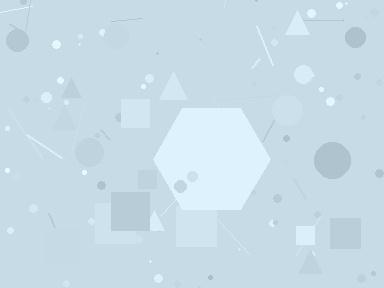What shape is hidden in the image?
A hexagon is hidden in the image.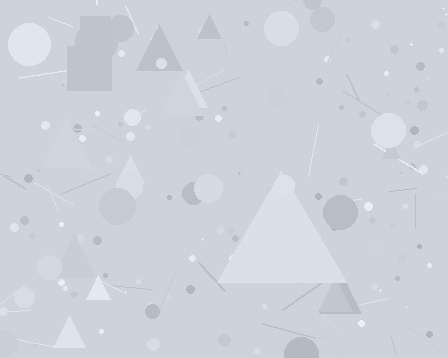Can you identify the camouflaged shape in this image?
The camouflaged shape is a triangle.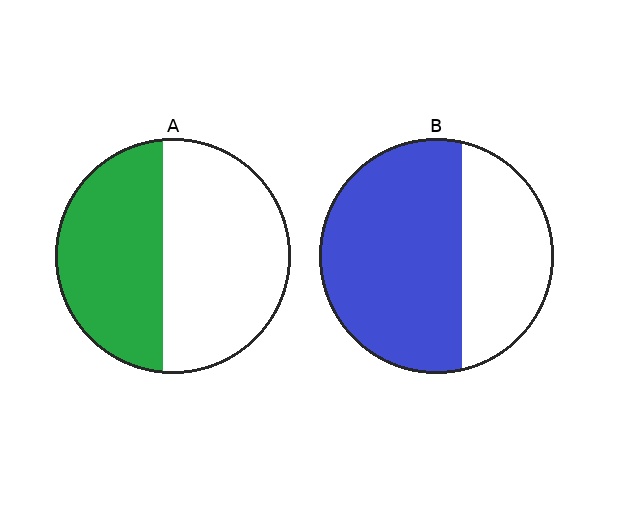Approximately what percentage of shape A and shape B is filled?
A is approximately 45% and B is approximately 65%.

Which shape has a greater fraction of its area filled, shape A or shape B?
Shape B.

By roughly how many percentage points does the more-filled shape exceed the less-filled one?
By roughly 20 percentage points (B over A).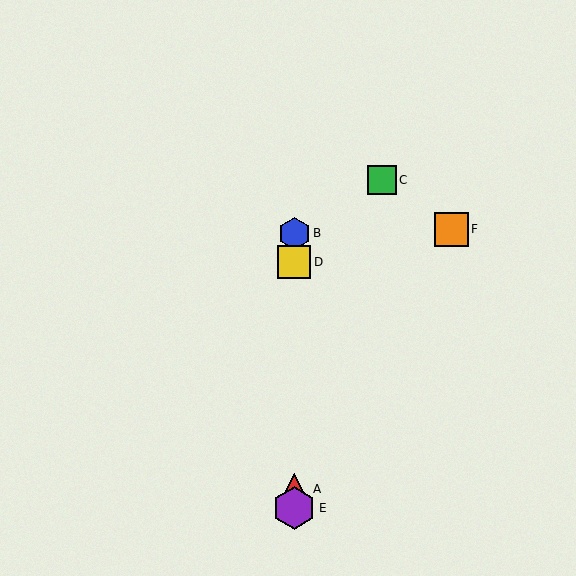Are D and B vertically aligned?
Yes, both are at x≈294.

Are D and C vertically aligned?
No, D is at x≈294 and C is at x≈382.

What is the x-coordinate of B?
Object B is at x≈294.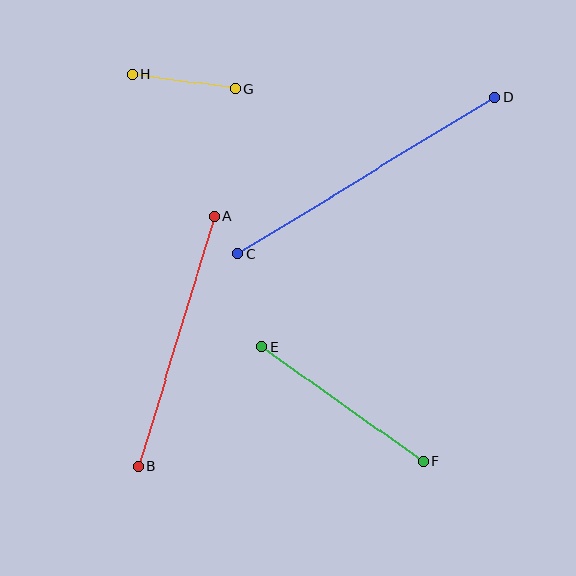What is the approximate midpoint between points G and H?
The midpoint is at approximately (184, 81) pixels.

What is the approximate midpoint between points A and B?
The midpoint is at approximately (176, 341) pixels.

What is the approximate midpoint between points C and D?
The midpoint is at approximately (366, 176) pixels.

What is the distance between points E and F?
The distance is approximately 197 pixels.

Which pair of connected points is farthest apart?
Points C and D are farthest apart.